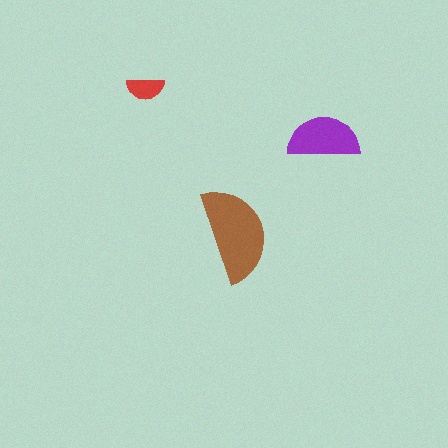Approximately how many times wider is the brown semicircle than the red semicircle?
About 2.5 times wider.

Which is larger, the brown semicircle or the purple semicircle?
The brown one.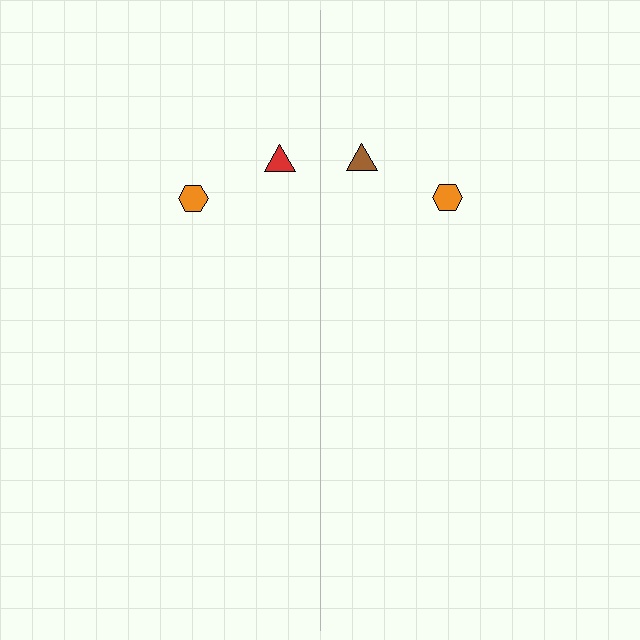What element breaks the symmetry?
The brown triangle on the right side breaks the symmetry — its mirror counterpart is red.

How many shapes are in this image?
There are 4 shapes in this image.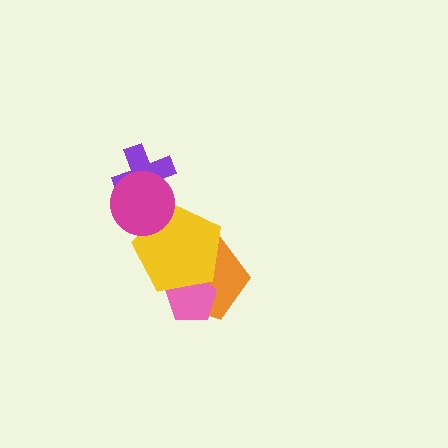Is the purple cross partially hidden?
Yes, it is partially covered by another shape.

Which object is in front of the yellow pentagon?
The magenta circle is in front of the yellow pentagon.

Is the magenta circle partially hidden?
No, no other shape covers it.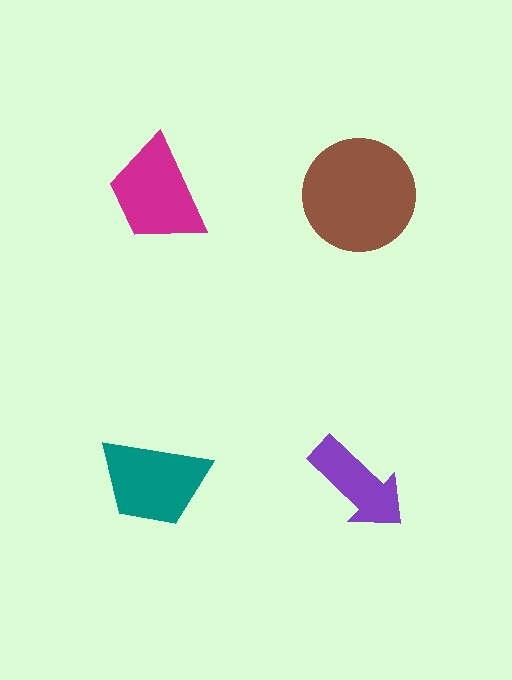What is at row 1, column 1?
A magenta trapezoid.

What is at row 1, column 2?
A brown circle.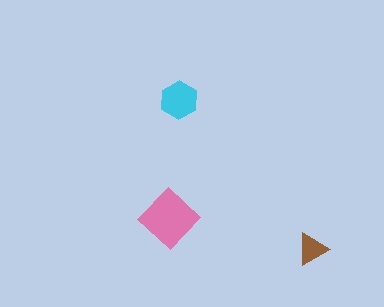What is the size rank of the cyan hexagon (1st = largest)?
2nd.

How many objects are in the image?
There are 3 objects in the image.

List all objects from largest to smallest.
The pink diamond, the cyan hexagon, the brown triangle.